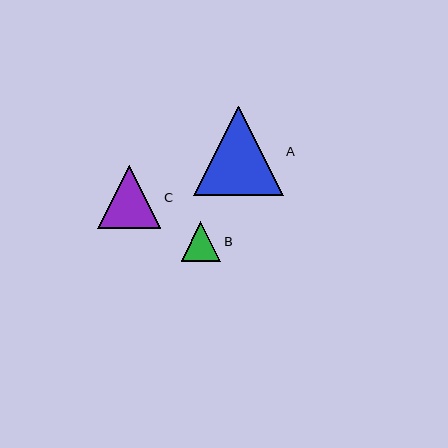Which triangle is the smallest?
Triangle B is the smallest with a size of approximately 39 pixels.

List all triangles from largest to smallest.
From largest to smallest: A, C, B.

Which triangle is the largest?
Triangle A is the largest with a size of approximately 89 pixels.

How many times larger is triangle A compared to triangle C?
Triangle A is approximately 1.4 times the size of triangle C.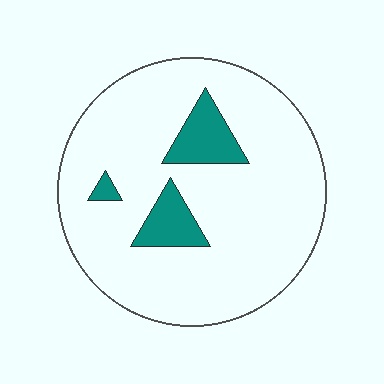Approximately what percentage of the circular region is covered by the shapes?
Approximately 10%.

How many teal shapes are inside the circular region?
3.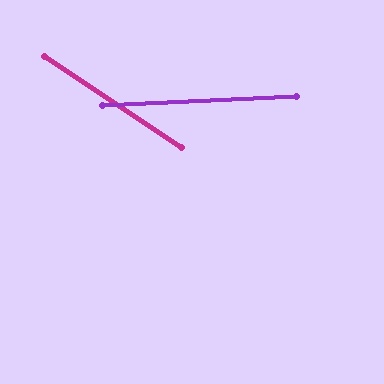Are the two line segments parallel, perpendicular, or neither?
Neither parallel nor perpendicular — they differ by about 36°.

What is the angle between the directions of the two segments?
Approximately 36 degrees.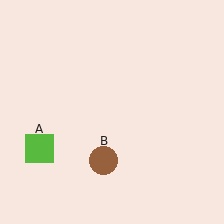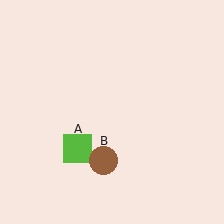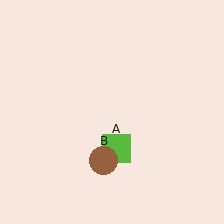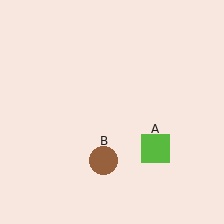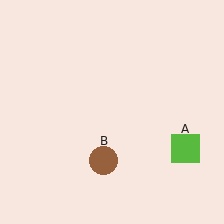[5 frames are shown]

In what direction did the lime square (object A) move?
The lime square (object A) moved right.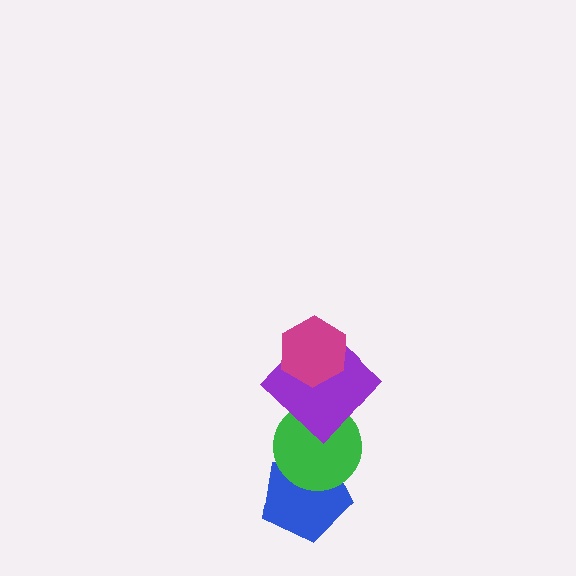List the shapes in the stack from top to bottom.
From top to bottom: the magenta hexagon, the purple diamond, the green circle, the blue pentagon.